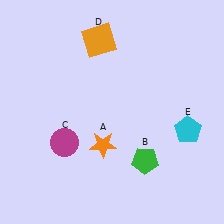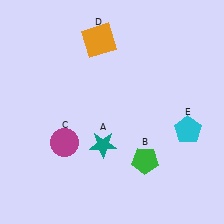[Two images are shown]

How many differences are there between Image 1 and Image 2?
There is 1 difference between the two images.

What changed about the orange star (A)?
In Image 1, A is orange. In Image 2, it changed to teal.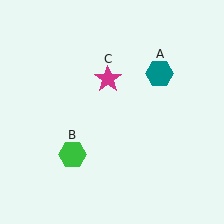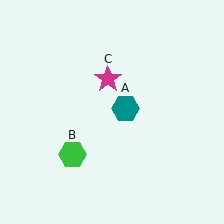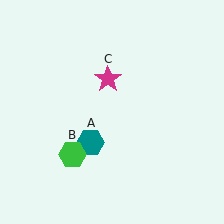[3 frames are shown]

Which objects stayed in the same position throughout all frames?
Green hexagon (object B) and magenta star (object C) remained stationary.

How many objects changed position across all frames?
1 object changed position: teal hexagon (object A).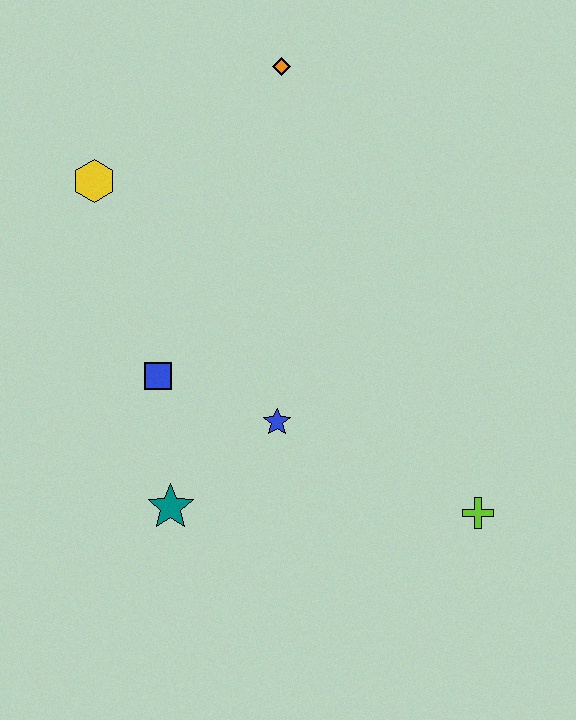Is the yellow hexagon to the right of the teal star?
No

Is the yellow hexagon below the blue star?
No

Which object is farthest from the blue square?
The lime cross is farthest from the blue square.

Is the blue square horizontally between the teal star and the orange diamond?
No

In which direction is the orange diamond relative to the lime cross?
The orange diamond is above the lime cross.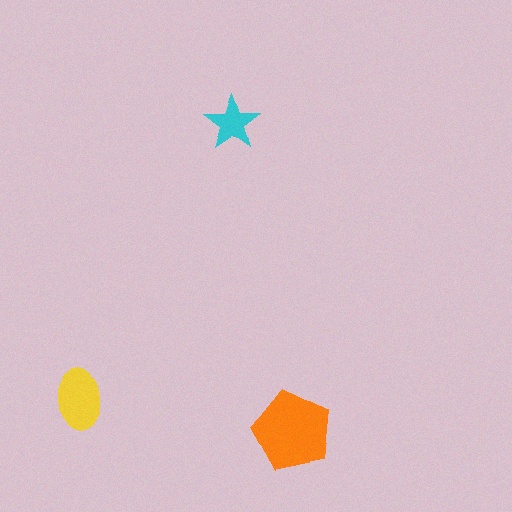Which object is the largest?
The orange pentagon.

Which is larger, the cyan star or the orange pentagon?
The orange pentagon.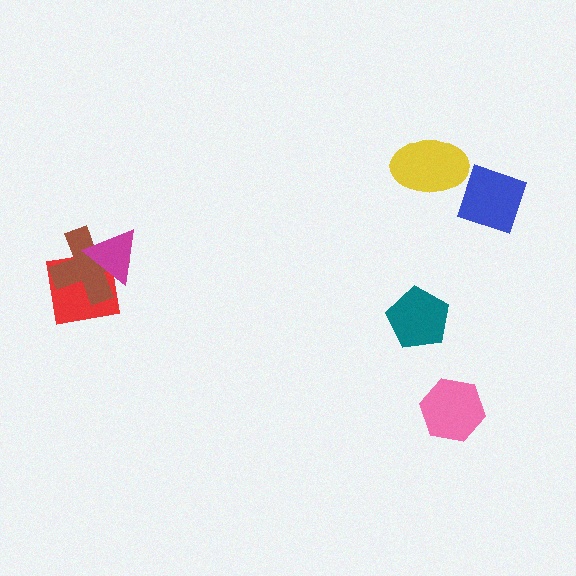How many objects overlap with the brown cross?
2 objects overlap with the brown cross.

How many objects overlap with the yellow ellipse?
0 objects overlap with the yellow ellipse.